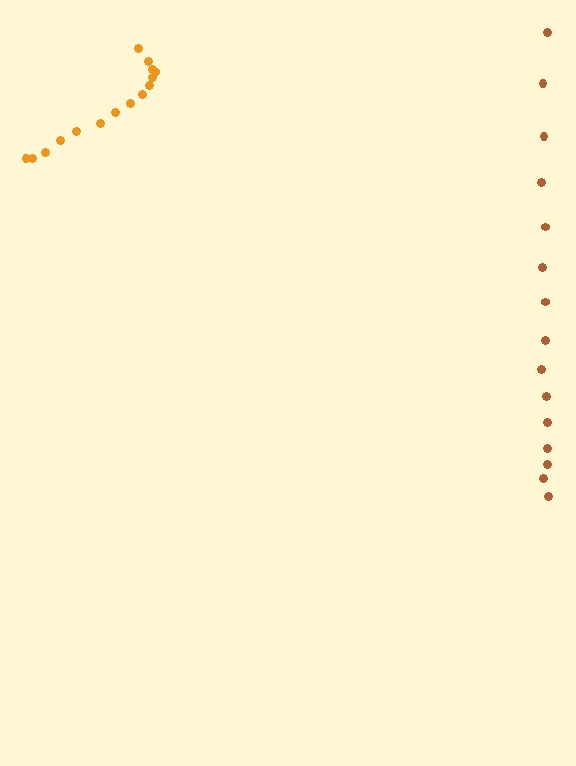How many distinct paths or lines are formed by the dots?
There are 2 distinct paths.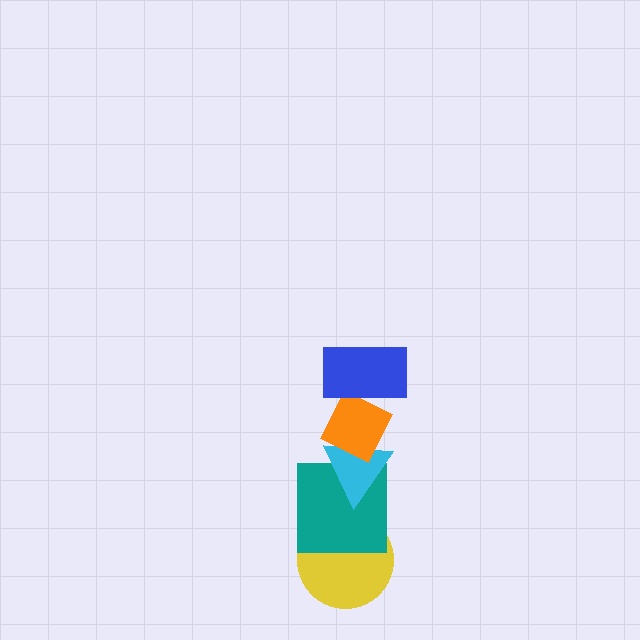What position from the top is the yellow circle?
The yellow circle is 5th from the top.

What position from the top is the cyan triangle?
The cyan triangle is 3rd from the top.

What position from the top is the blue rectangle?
The blue rectangle is 1st from the top.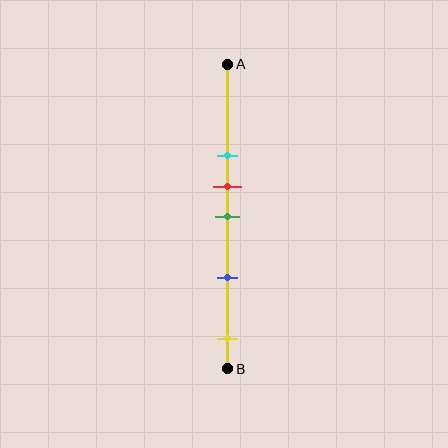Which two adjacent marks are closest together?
The red and green marks are the closest adjacent pair.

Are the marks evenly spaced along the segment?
No, the marks are not evenly spaced.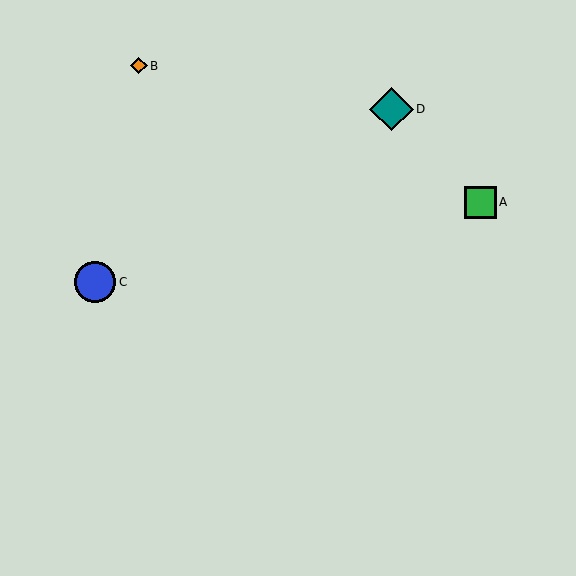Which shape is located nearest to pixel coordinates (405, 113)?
The teal diamond (labeled D) at (391, 109) is nearest to that location.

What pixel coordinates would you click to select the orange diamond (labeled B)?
Click at (139, 66) to select the orange diamond B.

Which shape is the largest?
The teal diamond (labeled D) is the largest.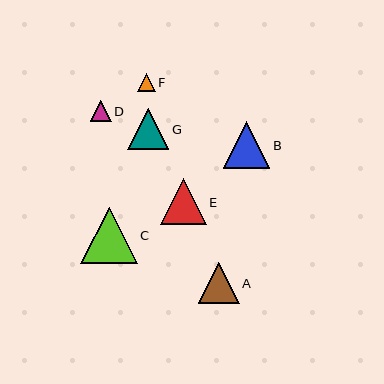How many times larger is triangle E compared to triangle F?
Triangle E is approximately 2.5 times the size of triangle F.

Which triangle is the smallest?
Triangle F is the smallest with a size of approximately 18 pixels.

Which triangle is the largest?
Triangle C is the largest with a size of approximately 56 pixels.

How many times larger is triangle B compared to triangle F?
Triangle B is approximately 2.6 times the size of triangle F.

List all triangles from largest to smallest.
From largest to smallest: C, B, E, G, A, D, F.